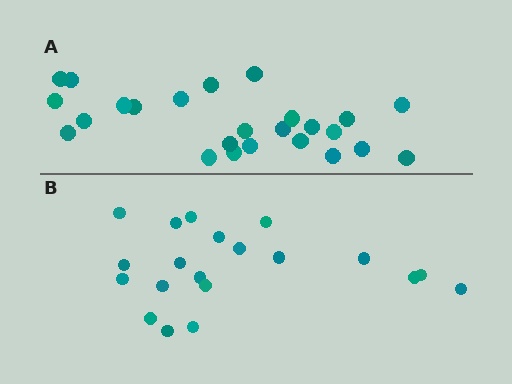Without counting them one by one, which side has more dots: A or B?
Region A (the top region) has more dots.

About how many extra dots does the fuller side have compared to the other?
Region A has about 5 more dots than region B.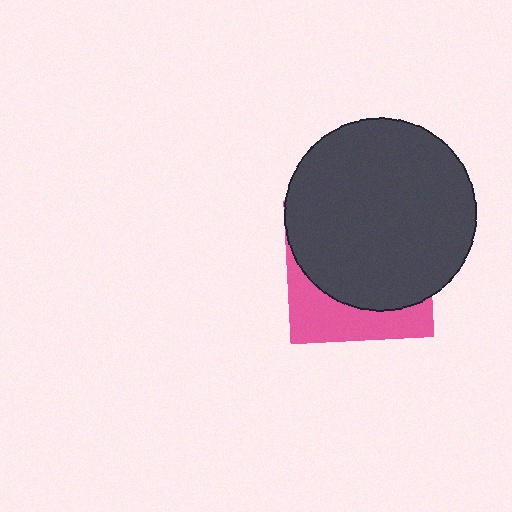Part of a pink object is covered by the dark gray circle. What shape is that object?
It is a square.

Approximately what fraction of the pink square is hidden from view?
Roughly 70% of the pink square is hidden behind the dark gray circle.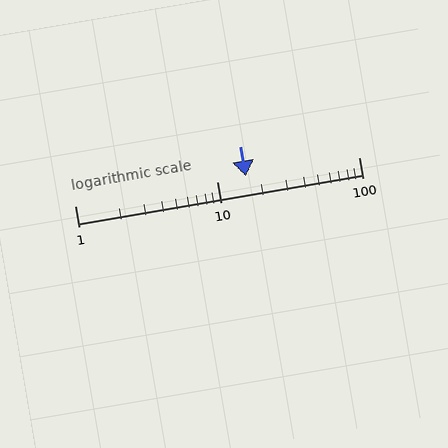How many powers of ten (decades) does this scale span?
The scale spans 2 decades, from 1 to 100.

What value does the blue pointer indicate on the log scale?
The pointer indicates approximately 16.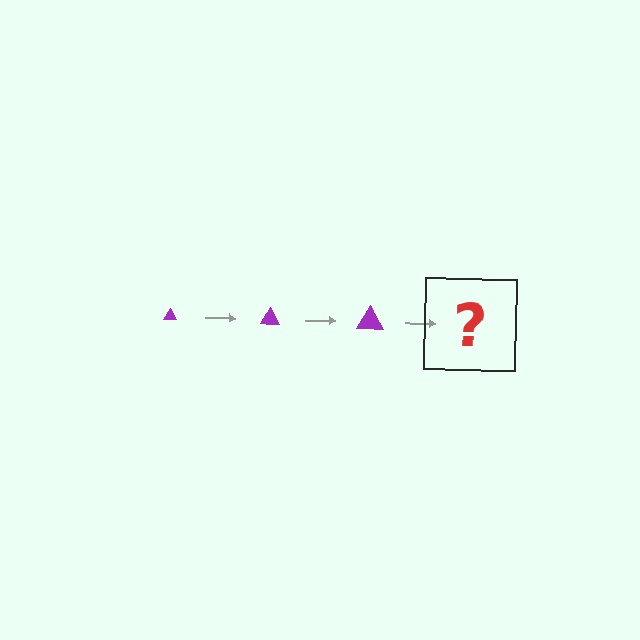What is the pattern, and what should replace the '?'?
The pattern is that the triangle gets progressively larger each step. The '?' should be a purple triangle, larger than the previous one.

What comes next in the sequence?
The next element should be a purple triangle, larger than the previous one.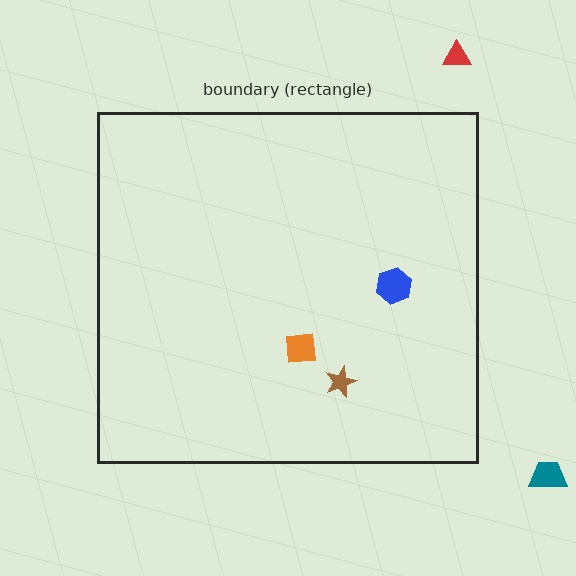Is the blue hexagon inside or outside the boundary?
Inside.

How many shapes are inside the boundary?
3 inside, 2 outside.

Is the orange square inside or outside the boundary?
Inside.